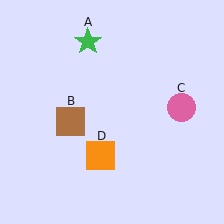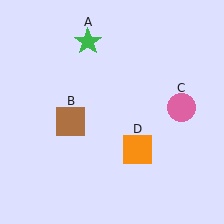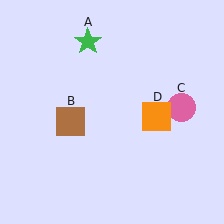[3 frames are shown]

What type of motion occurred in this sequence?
The orange square (object D) rotated counterclockwise around the center of the scene.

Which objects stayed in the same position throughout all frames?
Green star (object A) and brown square (object B) and pink circle (object C) remained stationary.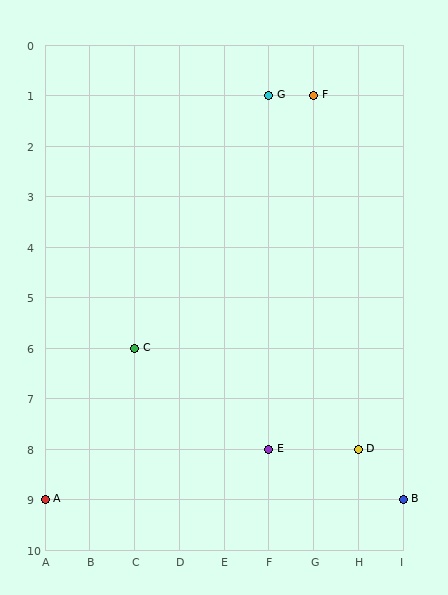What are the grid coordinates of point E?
Point E is at grid coordinates (F, 8).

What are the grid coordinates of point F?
Point F is at grid coordinates (G, 1).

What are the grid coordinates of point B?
Point B is at grid coordinates (I, 9).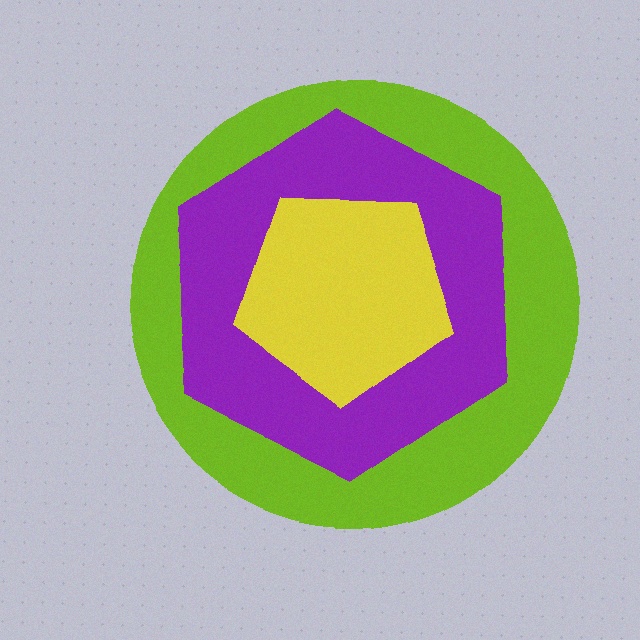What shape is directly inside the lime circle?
The purple hexagon.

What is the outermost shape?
The lime circle.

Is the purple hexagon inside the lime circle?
Yes.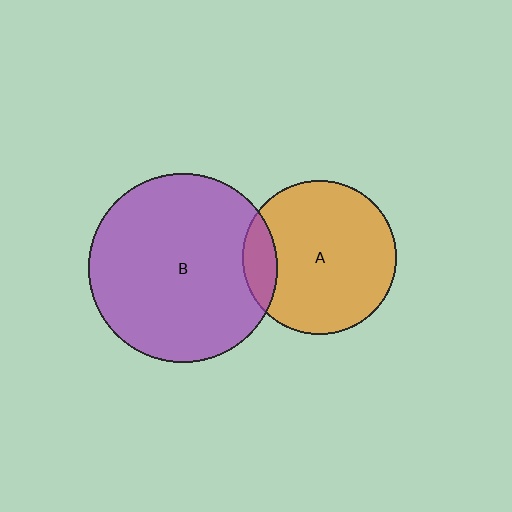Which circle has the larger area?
Circle B (purple).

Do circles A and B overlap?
Yes.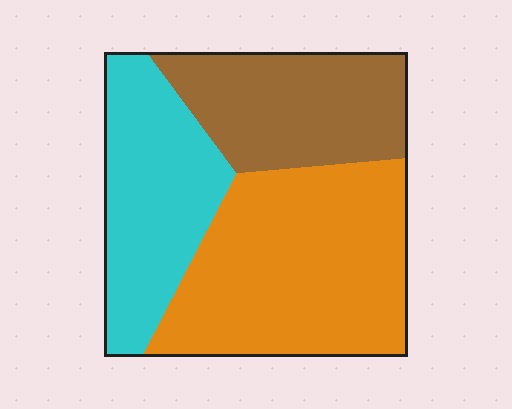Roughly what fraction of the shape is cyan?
Cyan covers roughly 30% of the shape.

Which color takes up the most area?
Orange, at roughly 45%.